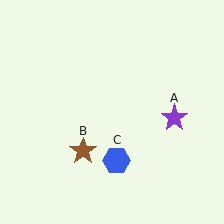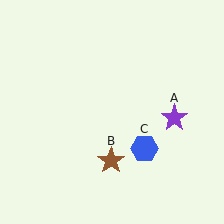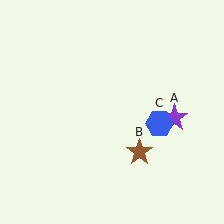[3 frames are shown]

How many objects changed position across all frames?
2 objects changed position: brown star (object B), blue hexagon (object C).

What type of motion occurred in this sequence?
The brown star (object B), blue hexagon (object C) rotated counterclockwise around the center of the scene.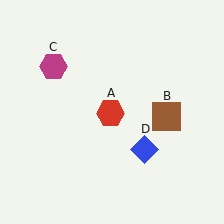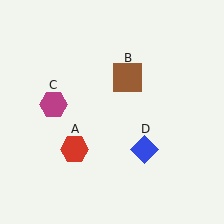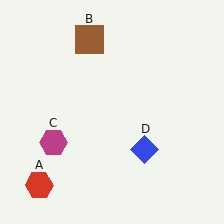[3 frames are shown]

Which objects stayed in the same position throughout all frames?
Blue diamond (object D) remained stationary.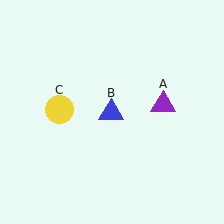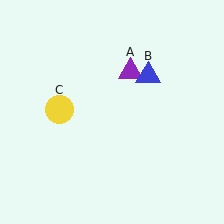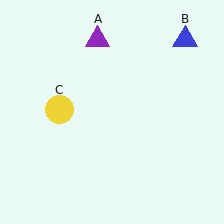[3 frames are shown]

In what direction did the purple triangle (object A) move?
The purple triangle (object A) moved up and to the left.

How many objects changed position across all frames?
2 objects changed position: purple triangle (object A), blue triangle (object B).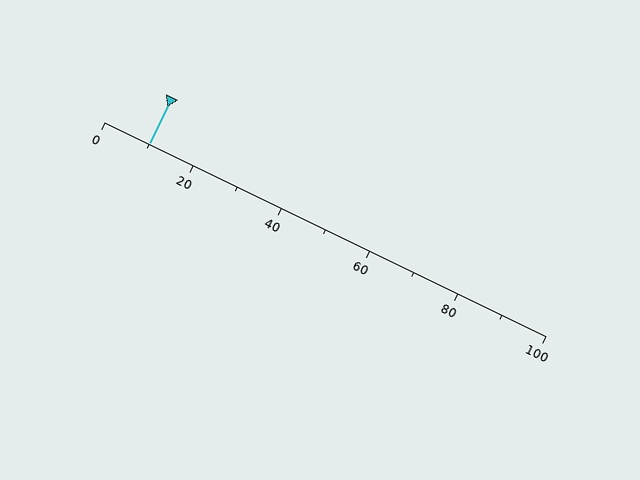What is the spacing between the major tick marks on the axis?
The major ticks are spaced 20 apart.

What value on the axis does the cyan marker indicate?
The marker indicates approximately 10.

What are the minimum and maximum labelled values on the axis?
The axis runs from 0 to 100.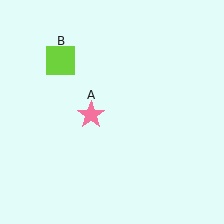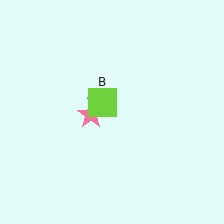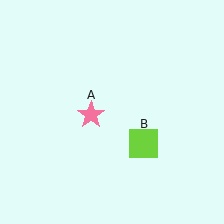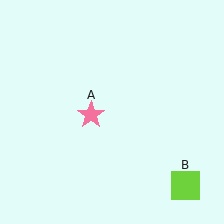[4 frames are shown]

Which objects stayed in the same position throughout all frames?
Pink star (object A) remained stationary.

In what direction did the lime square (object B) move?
The lime square (object B) moved down and to the right.